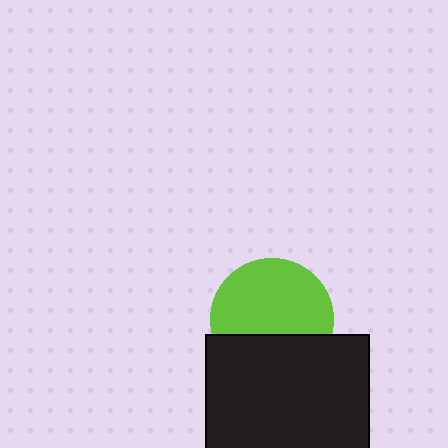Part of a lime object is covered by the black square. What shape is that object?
It is a circle.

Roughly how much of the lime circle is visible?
About half of it is visible (roughly 64%).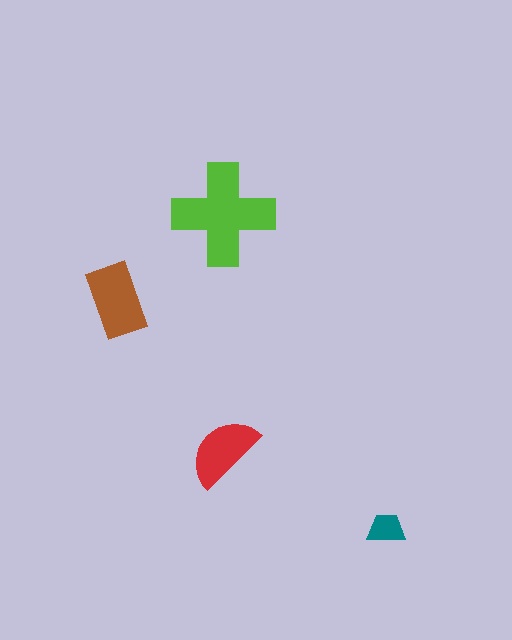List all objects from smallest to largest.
The teal trapezoid, the red semicircle, the brown rectangle, the lime cross.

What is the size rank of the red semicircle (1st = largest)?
3rd.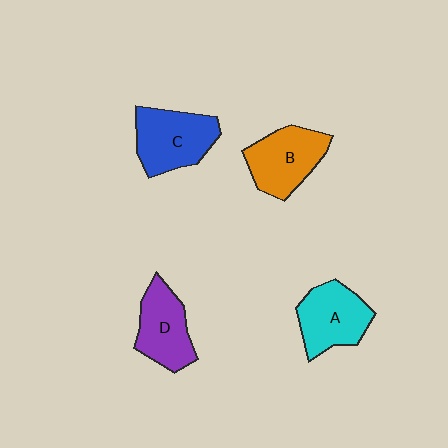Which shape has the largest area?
Shape C (blue).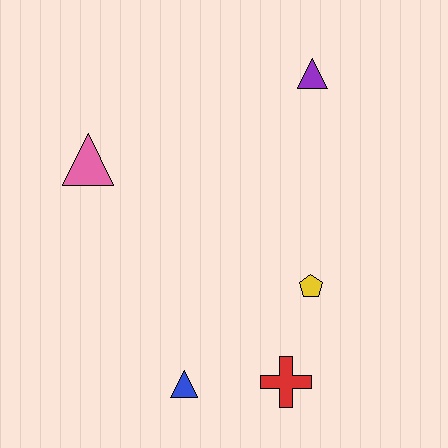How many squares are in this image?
There are no squares.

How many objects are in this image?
There are 5 objects.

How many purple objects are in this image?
There is 1 purple object.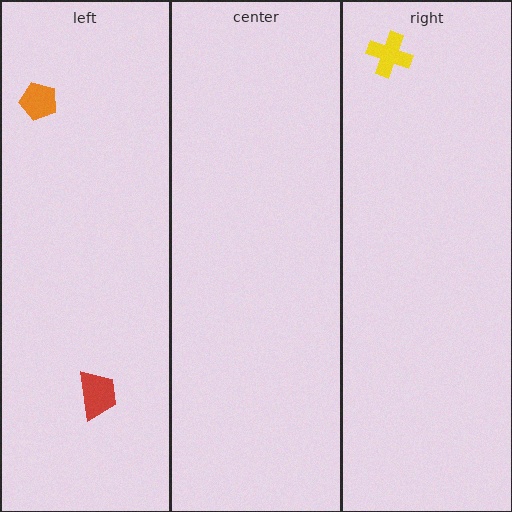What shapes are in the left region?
The orange pentagon, the red trapezoid.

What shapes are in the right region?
The yellow cross.